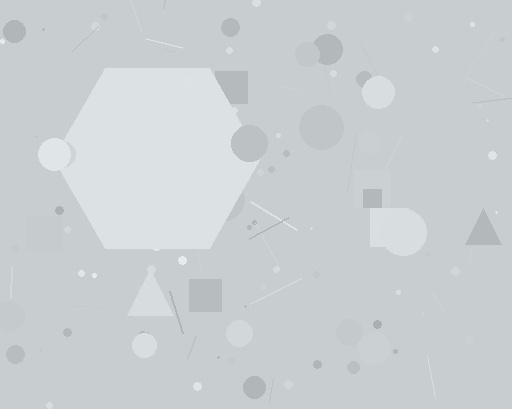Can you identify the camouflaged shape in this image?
The camouflaged shape is a hexagon.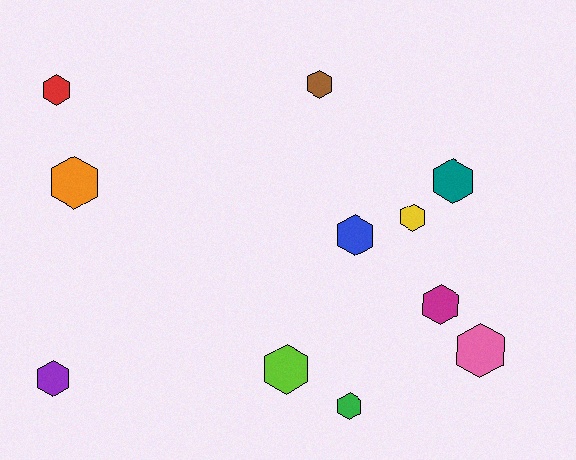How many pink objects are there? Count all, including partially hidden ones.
There is 1 pink object.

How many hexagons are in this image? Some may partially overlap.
There are 11 hexagons.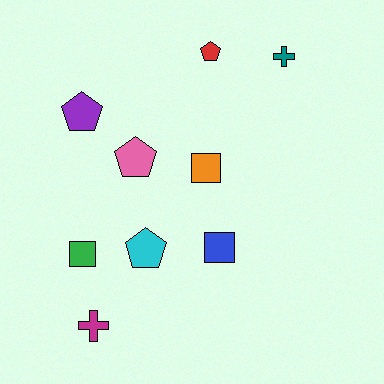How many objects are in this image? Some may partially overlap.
There are 9 objects.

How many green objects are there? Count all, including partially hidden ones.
There is 1 green object.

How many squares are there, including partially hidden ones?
There are 3 squares.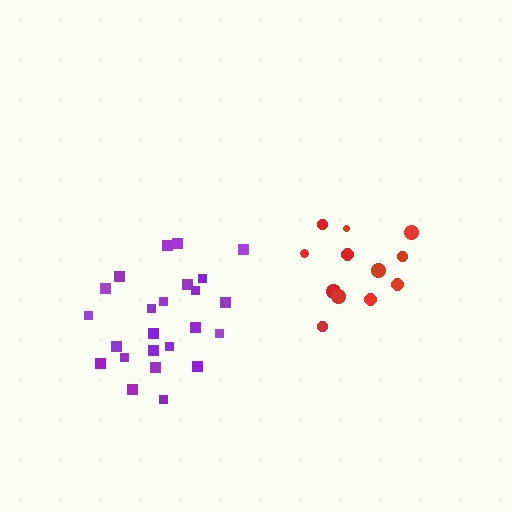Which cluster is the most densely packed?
Red.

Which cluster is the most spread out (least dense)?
Purple.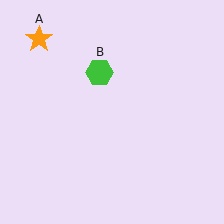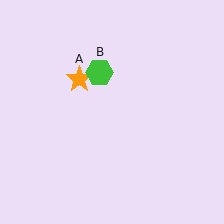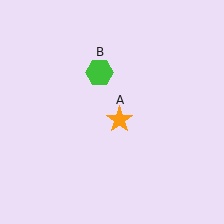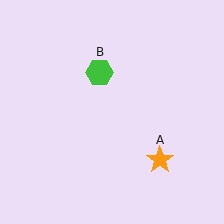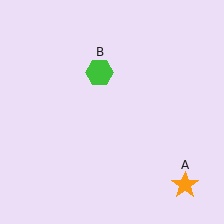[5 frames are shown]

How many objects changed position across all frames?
1 object changed position: orange star (object A).